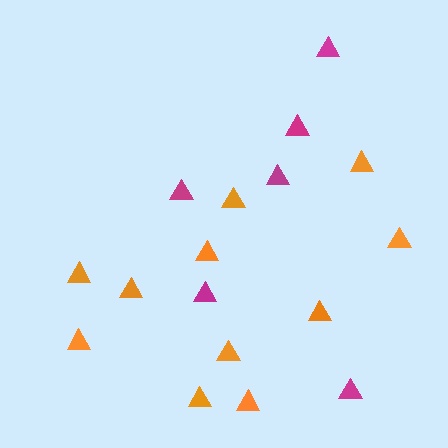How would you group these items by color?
There are 2 groups: one group of orange triangles (11) and one group of magenta triangles (6).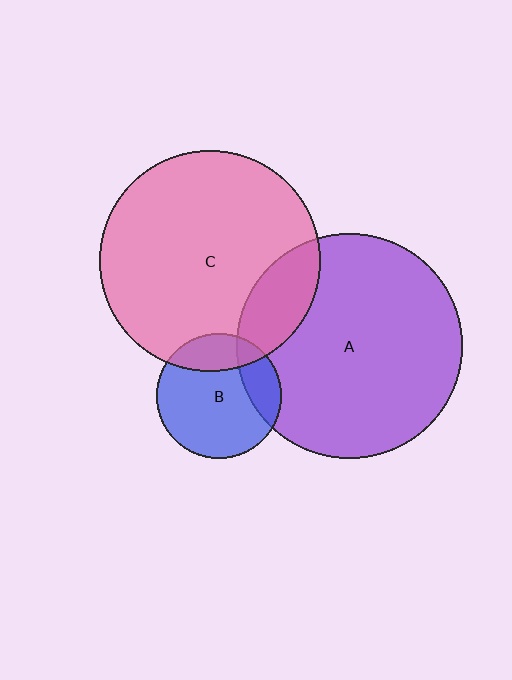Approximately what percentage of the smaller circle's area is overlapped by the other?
Approximately 20%.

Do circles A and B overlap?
Yes.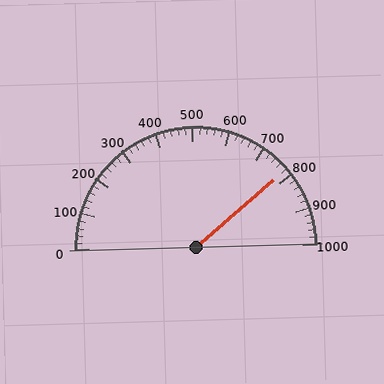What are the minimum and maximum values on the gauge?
The gauge ranges from 0 to 1000.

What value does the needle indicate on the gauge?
The needle indicates approximately 780.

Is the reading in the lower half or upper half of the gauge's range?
The reading is in the upper half of the range (0 to 1000).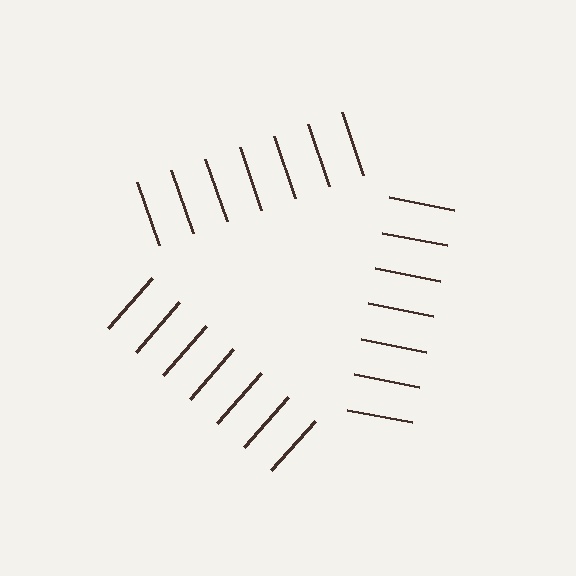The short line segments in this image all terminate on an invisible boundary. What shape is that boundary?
An illusory triangle — the line segments terminate on its edges but no continuous stroke is drawn.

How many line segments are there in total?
21 — 7 along each of the 3 edges.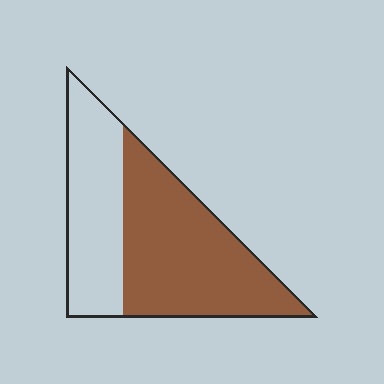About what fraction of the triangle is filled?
About three fifths (3/5).